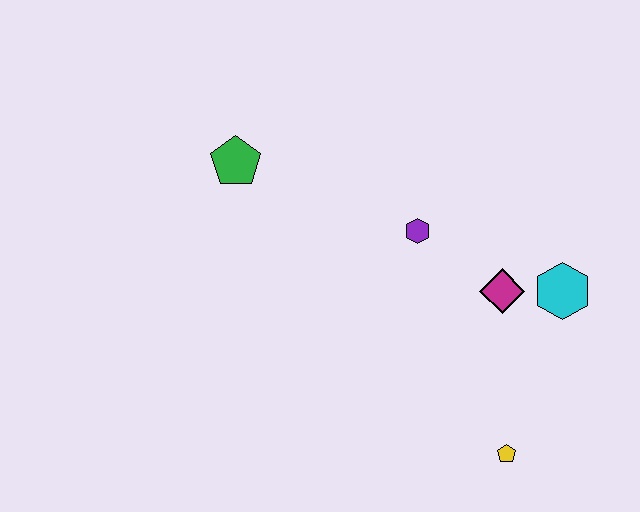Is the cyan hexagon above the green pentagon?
No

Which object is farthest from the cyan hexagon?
The green pentagon is farthest from the cyan hexagon.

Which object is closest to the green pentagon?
The purple hexagon is closest to the green pentagon.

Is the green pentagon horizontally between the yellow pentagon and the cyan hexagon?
No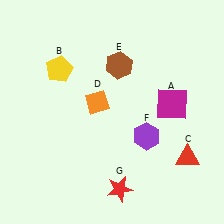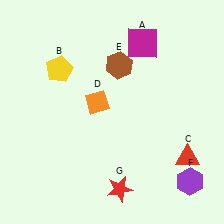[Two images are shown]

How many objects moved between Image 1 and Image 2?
2 objects moved between the two images.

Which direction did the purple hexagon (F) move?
The purple hexagon (F) moved down.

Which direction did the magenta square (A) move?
The magenta square (A) moved up.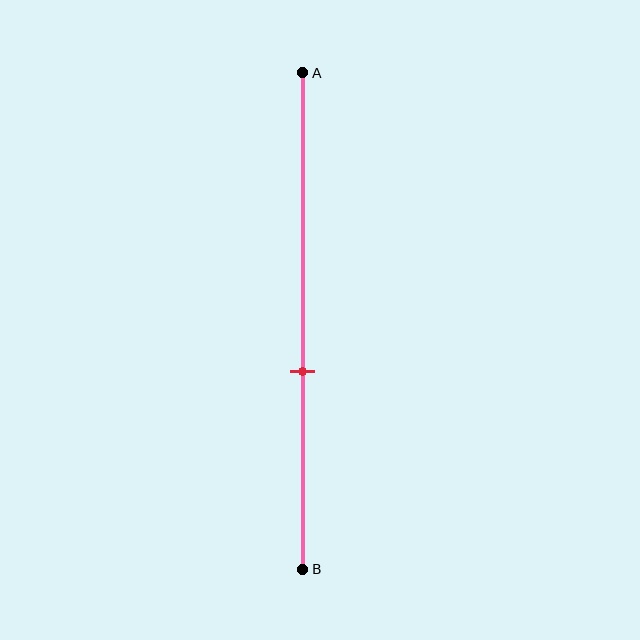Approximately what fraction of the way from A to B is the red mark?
The red mark is approximately 60% of the way from A to B.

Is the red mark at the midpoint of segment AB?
No, the mark is at about 60% from A, not at the 50% midpoint.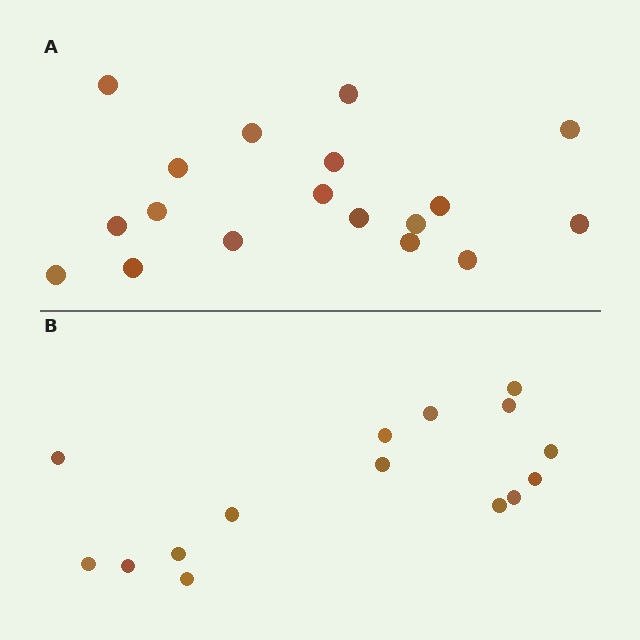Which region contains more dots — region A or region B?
Region A (the top region) has more dots.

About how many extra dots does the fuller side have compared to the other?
Region A has just a few more — roughly 2 or 3 more dots than region B.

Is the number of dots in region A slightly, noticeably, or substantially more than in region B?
Region A has only slightly more — the two regions are fairly close. The ratio is roughly 1.2 to 1.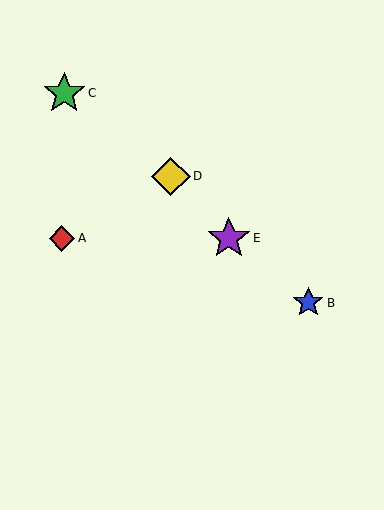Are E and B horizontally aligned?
No, E is at y≈238 and B is at y≈303.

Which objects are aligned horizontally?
Objects A, E are aligned horizontally.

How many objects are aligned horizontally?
2 objects (A, E) are aligned horizontally.